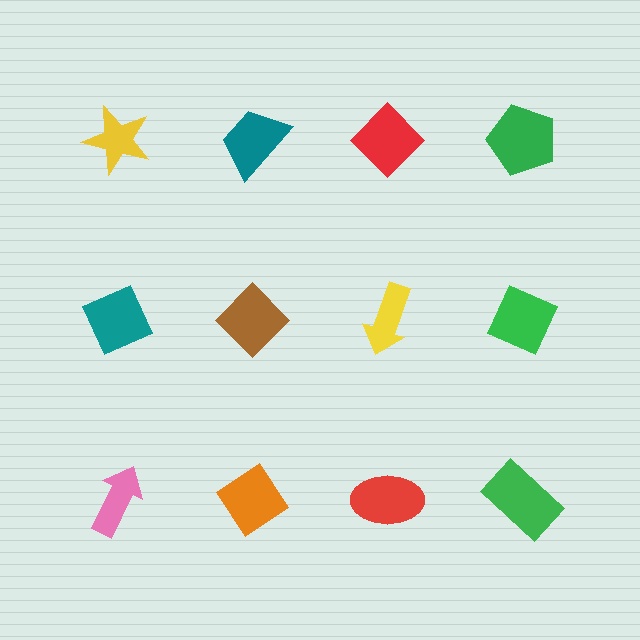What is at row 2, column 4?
A green diamond.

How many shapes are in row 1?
4 shapes.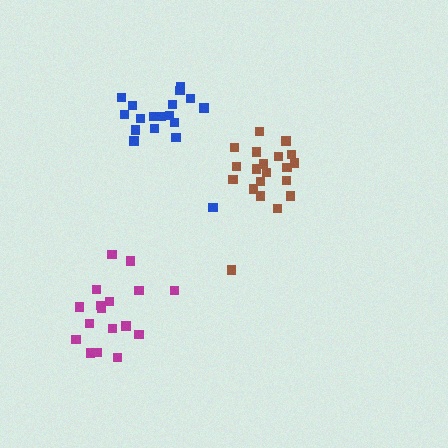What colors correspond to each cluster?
The clusters are colored: blue, brown, magenta.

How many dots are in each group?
Group 1: 18 dots, Group 2: 20 dots, Group 3: 17 dots (55 total).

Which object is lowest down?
The magenta cluster is bottommost.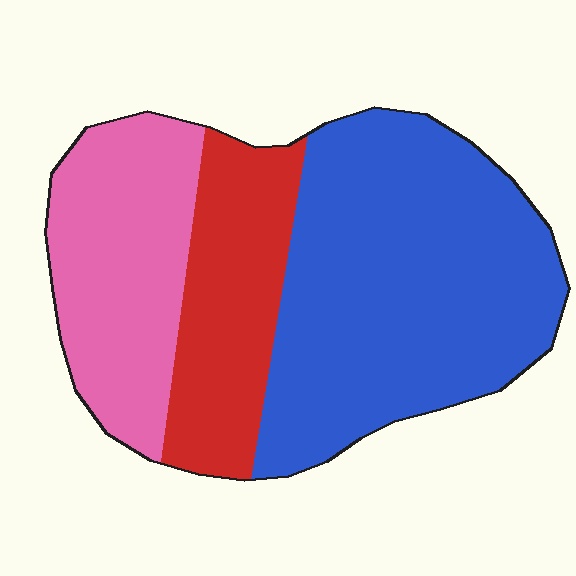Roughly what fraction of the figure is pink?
Pink covers 27% of the figure.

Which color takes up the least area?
Red, at roughly 20%.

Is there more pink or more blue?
Blue.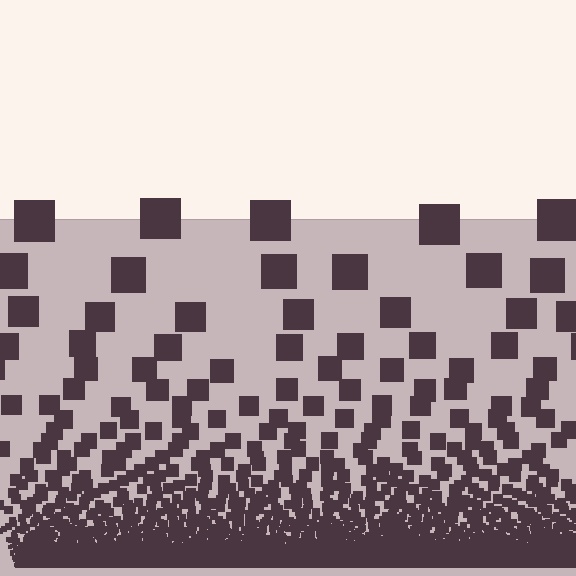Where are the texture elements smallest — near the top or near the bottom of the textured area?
Near the bottom.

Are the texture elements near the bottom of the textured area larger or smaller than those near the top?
Smaller. The gradient is inverted — elements near the bottom are smaller and denser.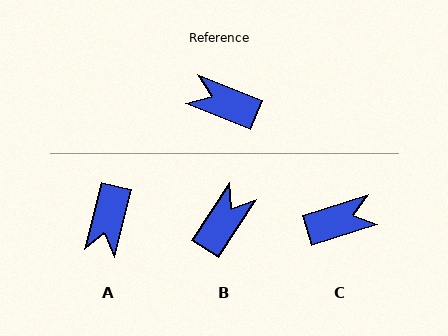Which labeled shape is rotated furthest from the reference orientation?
C, about 140 degrees away.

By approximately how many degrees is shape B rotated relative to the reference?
Approximately 101 degrees clockwise.